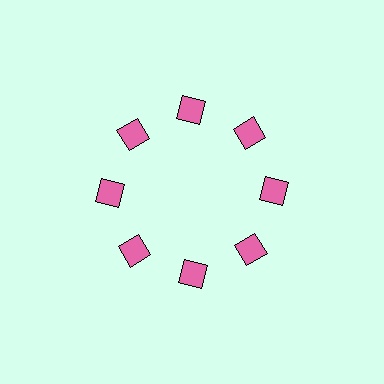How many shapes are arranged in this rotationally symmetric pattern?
There are 8 shapes, arranged in 8 groups of 1.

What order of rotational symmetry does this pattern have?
This pattern has 8-fold rotational symmetry.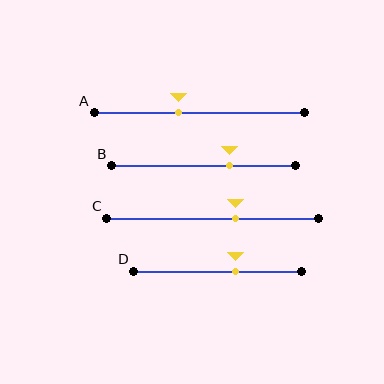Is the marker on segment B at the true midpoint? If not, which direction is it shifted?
No, the marker on segment B is shifted to the right by about 14% of the segment length.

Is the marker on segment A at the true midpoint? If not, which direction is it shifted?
No, the marker on segment A is shifted to the left by about 10% of the segment length.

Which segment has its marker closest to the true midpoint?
Segment A has its marker closest to the true midpoint.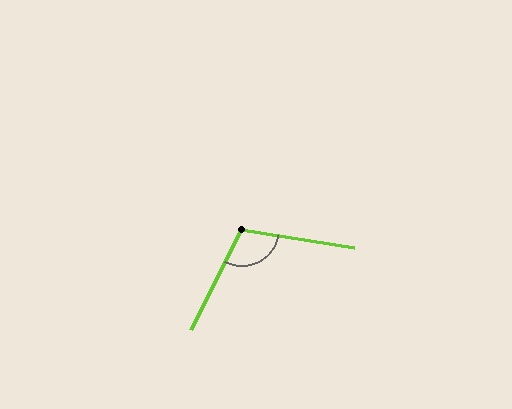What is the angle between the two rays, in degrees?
Approximately 107 degrees.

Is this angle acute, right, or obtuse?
It is obtuse.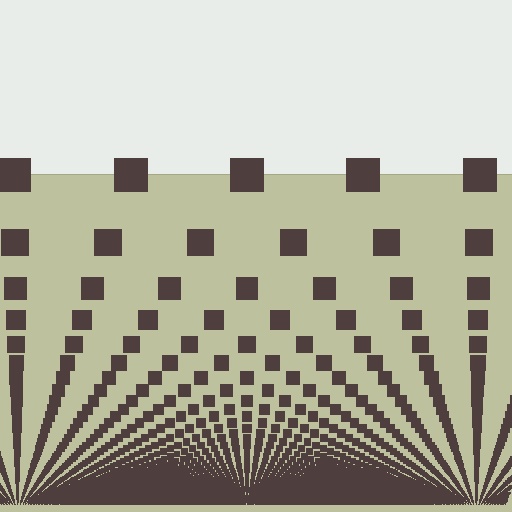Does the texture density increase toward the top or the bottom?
Density increases toward the bottom.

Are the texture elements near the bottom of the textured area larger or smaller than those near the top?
Smaller. The gradient is inverted — elements near the bottom are smaller and denser.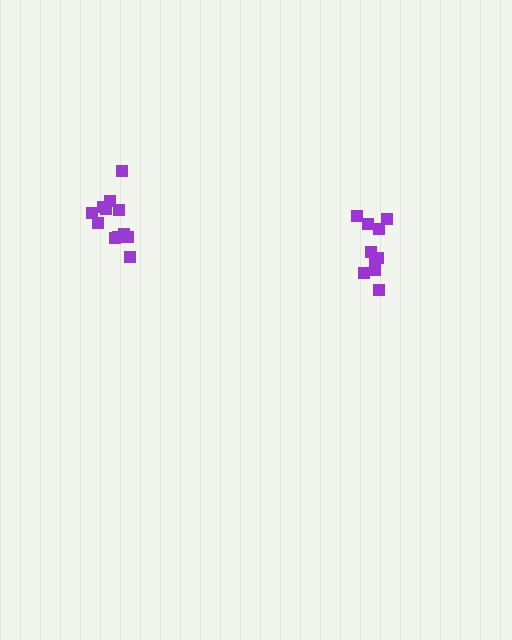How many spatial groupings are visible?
There are 2 spatial groupings.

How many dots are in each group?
Group 1: 10 dots, Group 2: 13 dots (23 total).